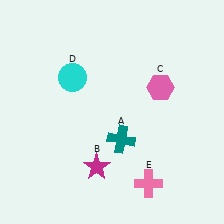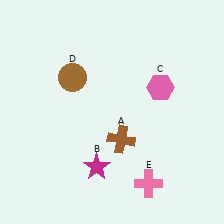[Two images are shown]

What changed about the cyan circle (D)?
In Image 1, D is cyan. In Image 2, it changed to brown.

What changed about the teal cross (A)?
In Image 1, A is teal. In Image 2, it changed to brown.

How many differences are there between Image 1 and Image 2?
There are 2 differences between the two images.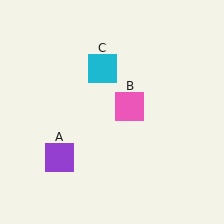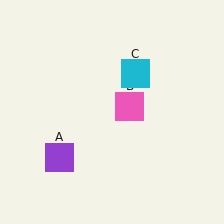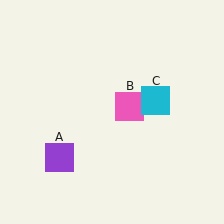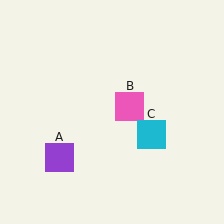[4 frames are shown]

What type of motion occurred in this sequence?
The cyan square (object C) rotated clockwise around the center of the scene.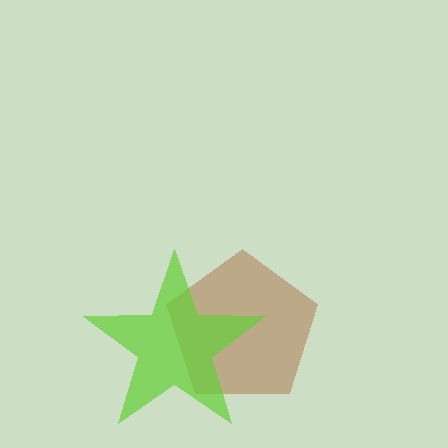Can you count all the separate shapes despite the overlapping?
Yes, there are 2 separate shapes.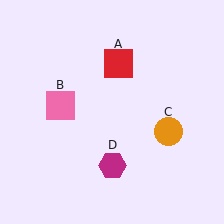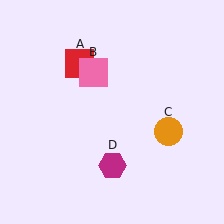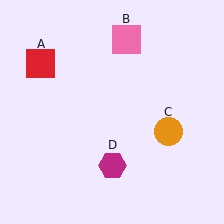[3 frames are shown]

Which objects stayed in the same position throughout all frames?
Orange circle (object C) and magenta hexagon (object D) remained stationary.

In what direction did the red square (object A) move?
The red square (object A) moved left.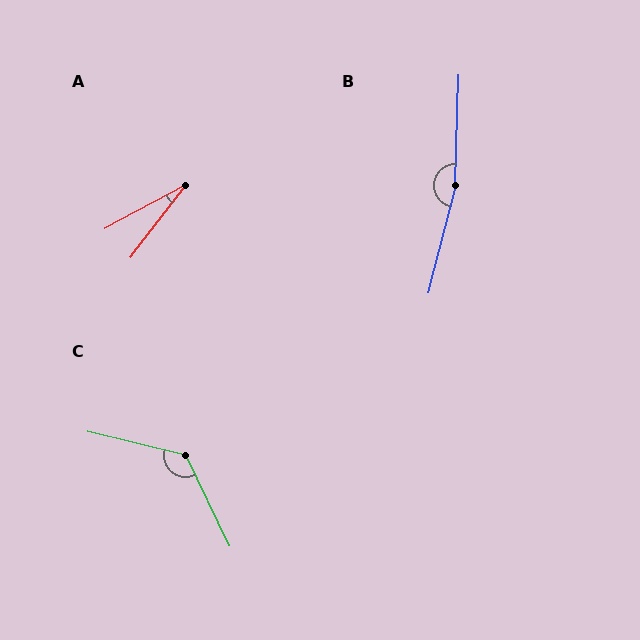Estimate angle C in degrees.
Approximately 129 degrees.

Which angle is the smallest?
A, at approximately 24 degrees.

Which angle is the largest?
B, at approximately 167 degrees.